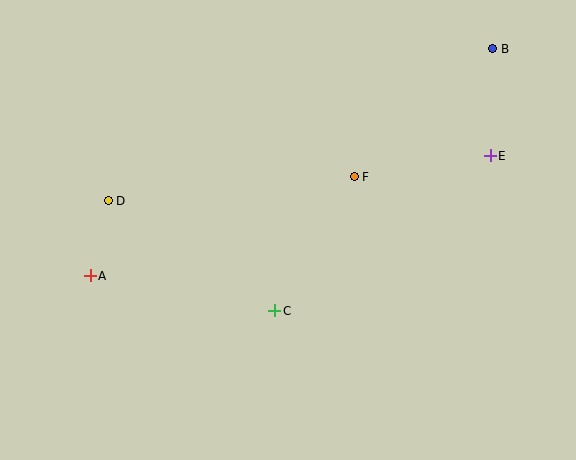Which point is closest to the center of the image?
Point C at (275, 311) is closest to the center.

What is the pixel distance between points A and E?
The distance between A and E is 417 pixels.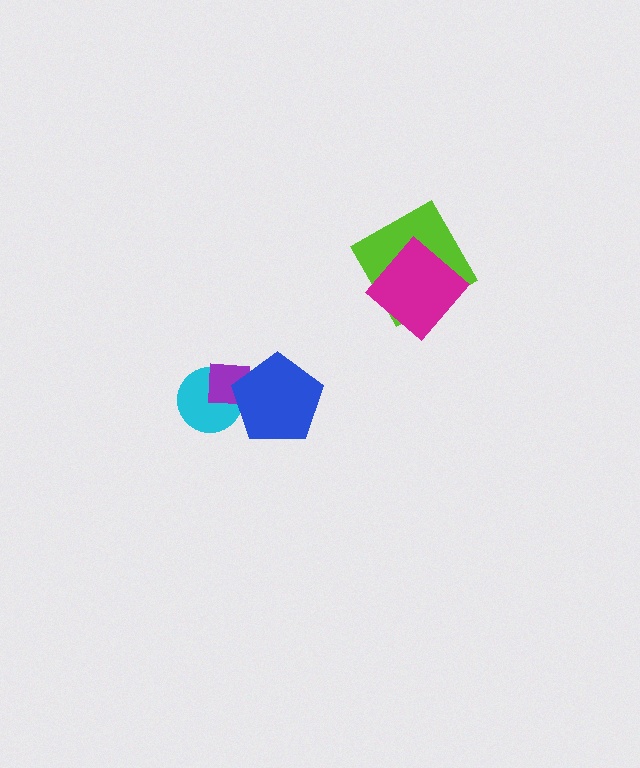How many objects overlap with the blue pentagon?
2 objects overlap with the blue pentagon.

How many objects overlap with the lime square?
1 object overlaps with the lime square.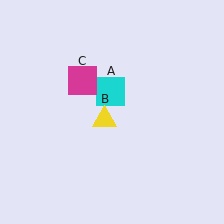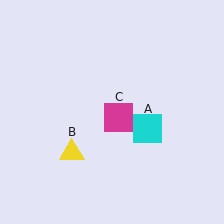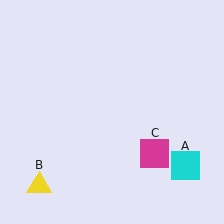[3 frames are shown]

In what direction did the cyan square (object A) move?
The cyan square (object A) moved down and to the right.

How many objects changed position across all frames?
3 objects changed position: cyan square (object A), yellow triangle (object B), magenta square (object C).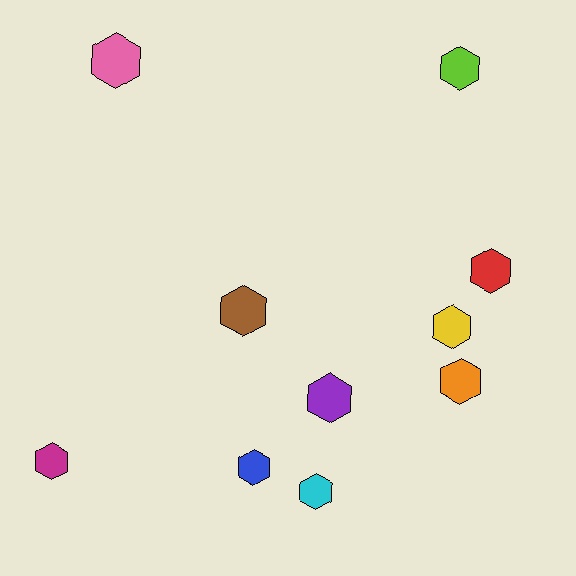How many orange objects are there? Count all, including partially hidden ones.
There is 1 orange object.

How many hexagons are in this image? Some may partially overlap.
There are 10 hexagons.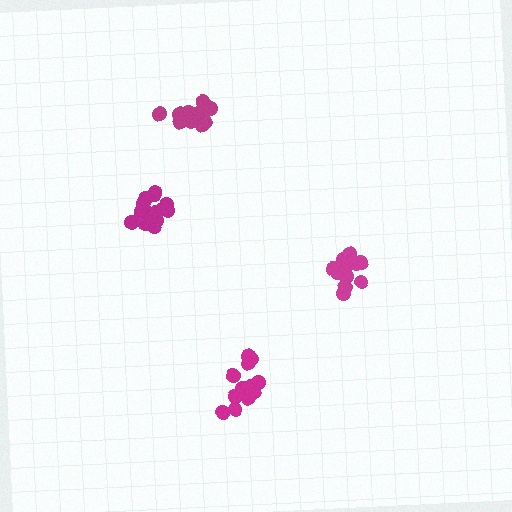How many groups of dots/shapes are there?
There are 4 groups.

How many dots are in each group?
Group 1: 18 dots, Group 2: 17 dots, Group 3: 18 dots, Group 4: 13 dots (66 total).